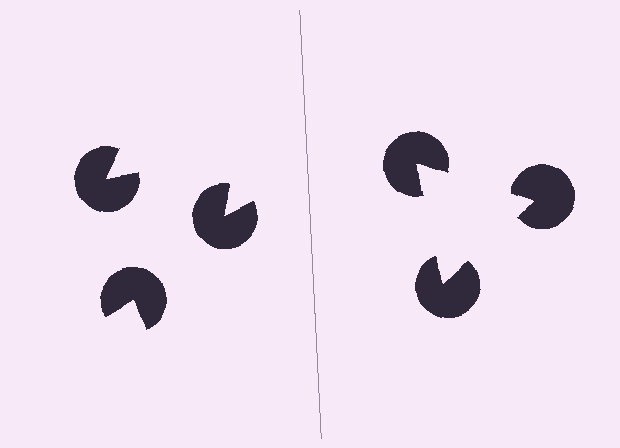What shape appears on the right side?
An illusory triangle.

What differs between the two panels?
The pac-man discs are positioned identically on both sides; only the wedge orientations differ. On the right they align to a triangle; on the left they are misaligned.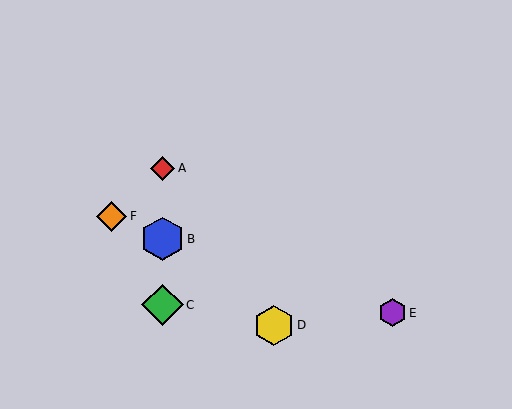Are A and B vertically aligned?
Yes, both are at x≈162.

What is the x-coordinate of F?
Object F is at x≈112.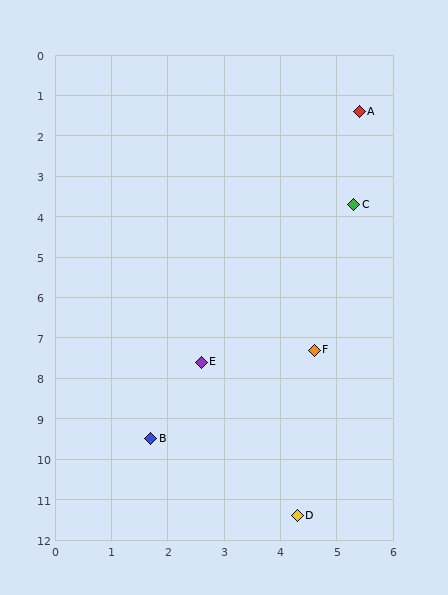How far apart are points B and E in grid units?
Points B and E are about 2.1 grid units apart.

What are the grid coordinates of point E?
Point E is at approximately (2.6, 7.6).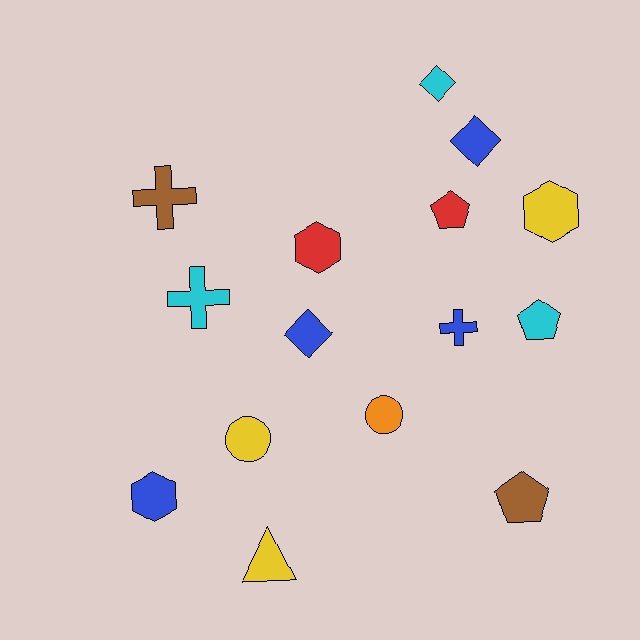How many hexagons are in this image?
There are 3 hexagons.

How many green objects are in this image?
There are no green objects.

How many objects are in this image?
There are 15 objects.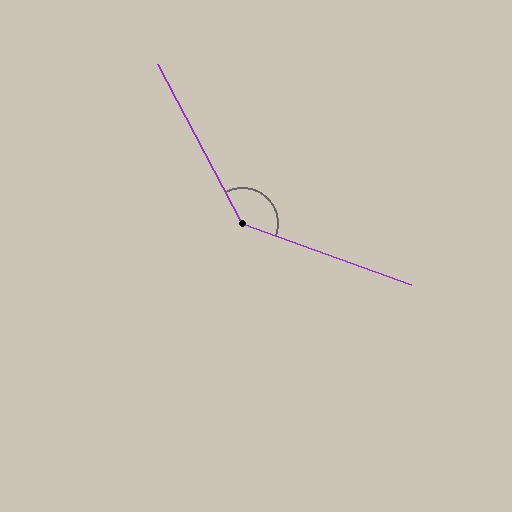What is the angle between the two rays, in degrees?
Approximately 138 degrees.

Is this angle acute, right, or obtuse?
It is obtuse.